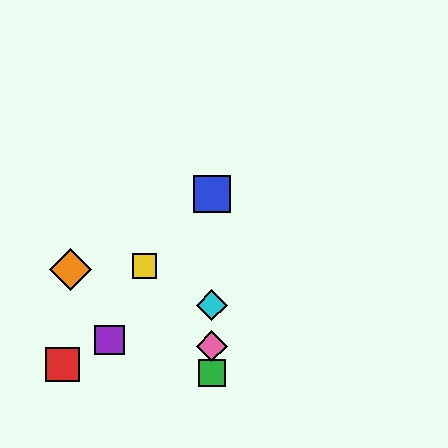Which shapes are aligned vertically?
The blue square, the green square, the cyan diamond, the pink diamond are aligned vertically.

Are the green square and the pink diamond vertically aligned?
Yes, both are at x≈212.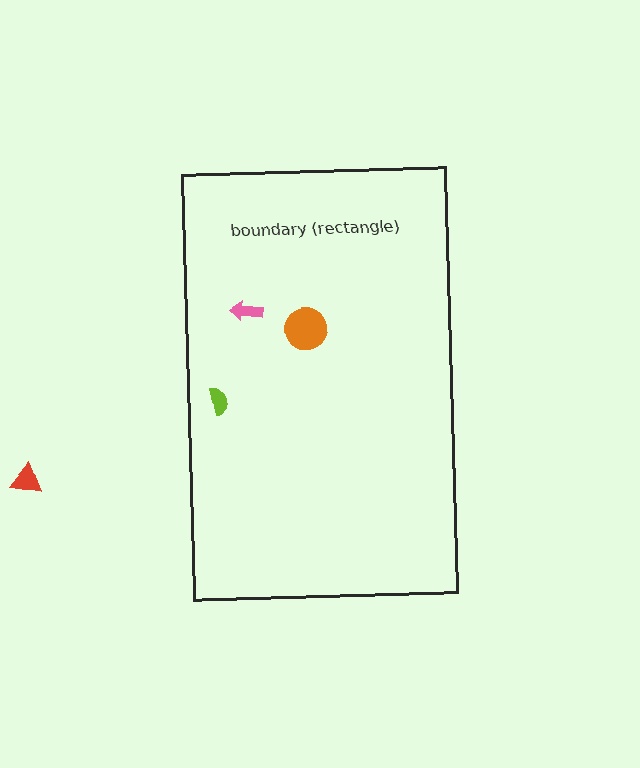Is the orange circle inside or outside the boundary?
Inside.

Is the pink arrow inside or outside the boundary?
Inside.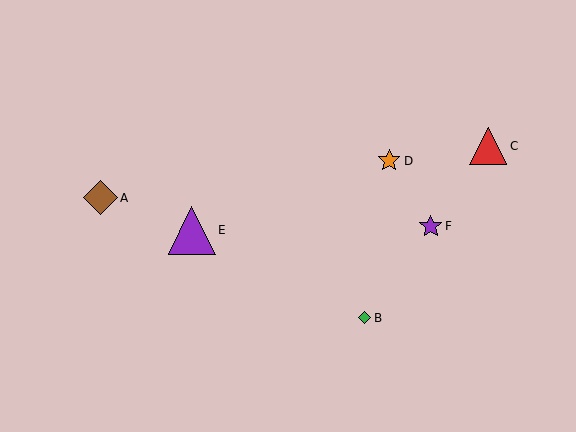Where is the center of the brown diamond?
The center of the brown diamond is at (100, 198).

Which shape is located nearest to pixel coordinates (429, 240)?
The purple star (labeled F) at (431, 226) is nearest to that location.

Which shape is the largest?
The purple triangle (labeled E) is the largest.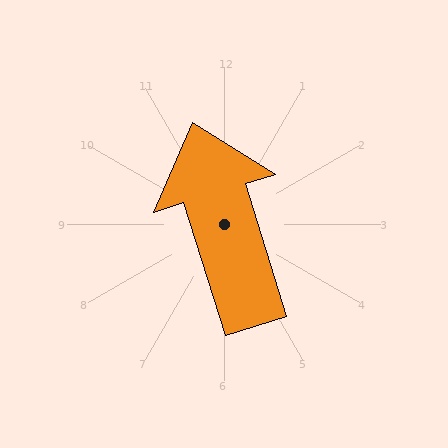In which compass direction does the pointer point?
North.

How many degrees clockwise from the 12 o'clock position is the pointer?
Approximately 343 degrees.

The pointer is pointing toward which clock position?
Roughly 11 o'clock.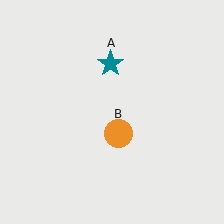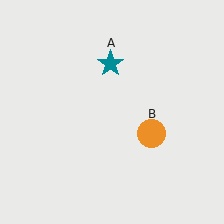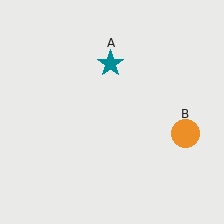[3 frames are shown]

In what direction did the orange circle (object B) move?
The orange circle (object B) moved right.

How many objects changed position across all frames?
1 object changed position: orange circle (object B).